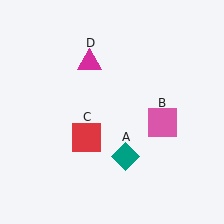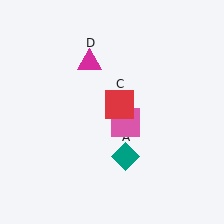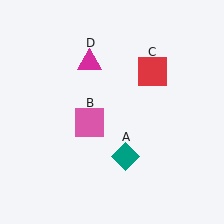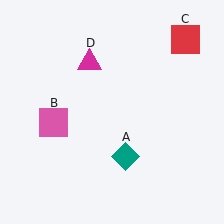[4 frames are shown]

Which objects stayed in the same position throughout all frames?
Teal diamond (object A) and magenta triangle (object D) remained stationary.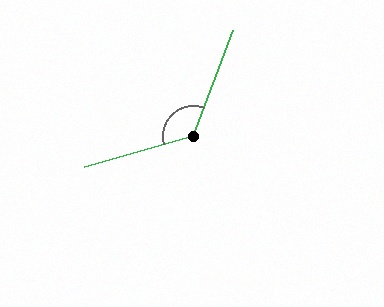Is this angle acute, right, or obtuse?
It is obtuse.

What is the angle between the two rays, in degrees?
Approximately 127 degrees.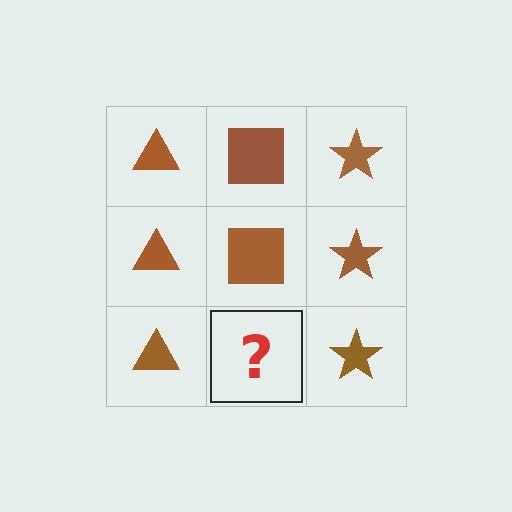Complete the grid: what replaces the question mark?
The question mark should be replaced with a brown square.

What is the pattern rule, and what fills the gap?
The rule is that each column has a consistent shape. The gap should be filled with a brown square.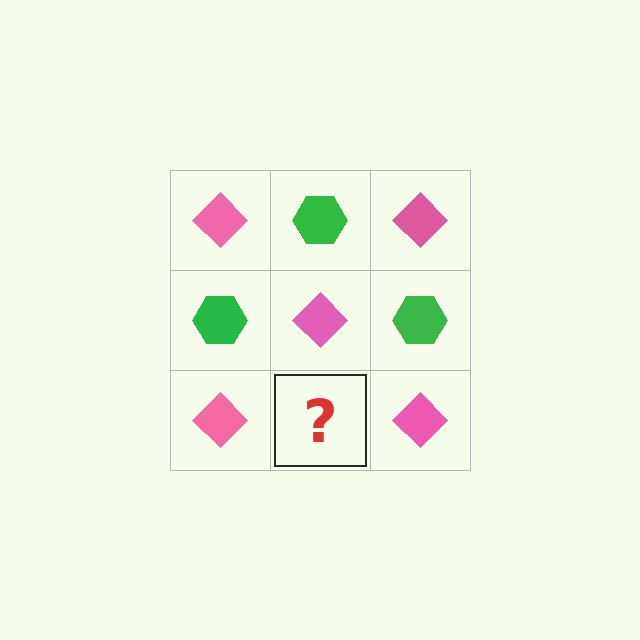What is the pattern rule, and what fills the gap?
The rule is that it alternates pink diamond and green hexagon in a checkerboard pattern. The gap should be filled with a green hexagon.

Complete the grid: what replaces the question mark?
The question mark should be replaced with a green hexagon.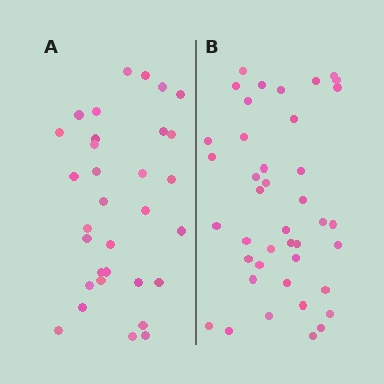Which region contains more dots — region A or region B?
Region B (the right region) has more dots.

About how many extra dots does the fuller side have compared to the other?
Region B has roughly 8 or so more dots than region A.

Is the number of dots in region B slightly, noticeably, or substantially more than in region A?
Region B has noticeably more, but not dramatically so. The ratio is roughly 1.3 to 1.